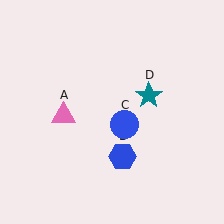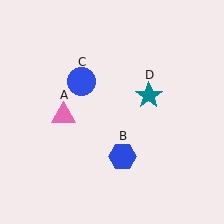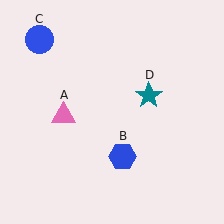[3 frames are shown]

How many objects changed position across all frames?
1 object changed position: blue circle (object C).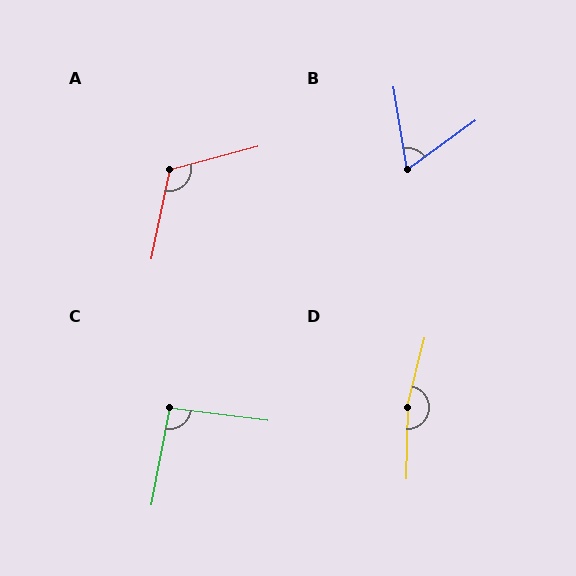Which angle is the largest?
D, at approximately 167 degrees.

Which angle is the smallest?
B, at approximately 64 degrees.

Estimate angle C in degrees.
Approximately 93 degrees.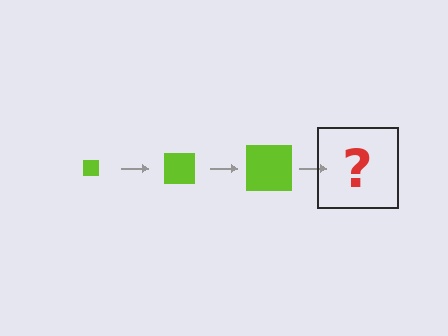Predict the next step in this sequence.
The next step is a lime square, larger than the previous one.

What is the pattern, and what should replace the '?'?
The pattern is that the square gets progressively larger each step. The '?' should be a lime square, larger than the previous one.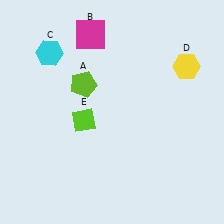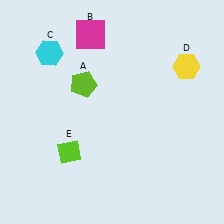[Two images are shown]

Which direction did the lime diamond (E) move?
The lime diamond (E) moved down.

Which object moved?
The lime diamond (E) moved down.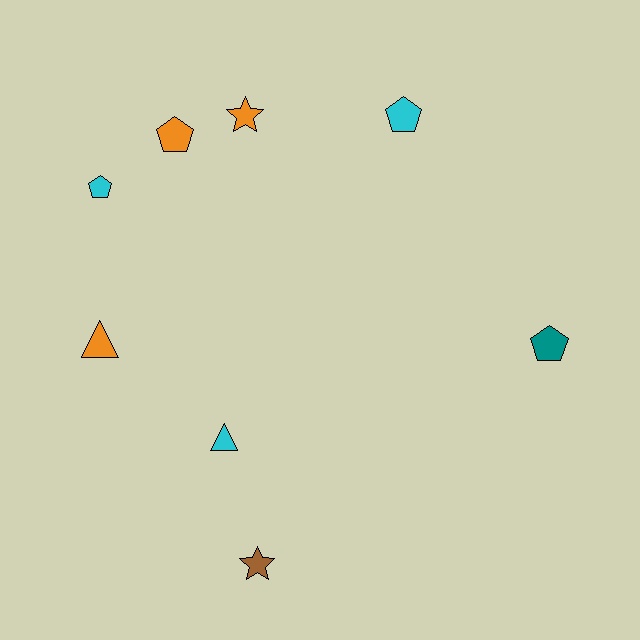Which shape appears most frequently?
Pentagon, with 4 objects.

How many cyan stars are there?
There are no cyan stars.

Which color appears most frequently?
Cyan, with 3 objects.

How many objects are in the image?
There are 8 objects.